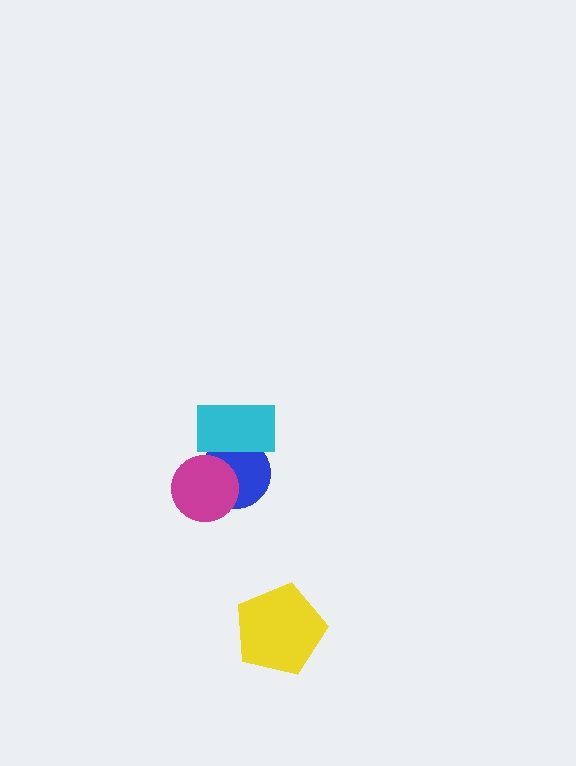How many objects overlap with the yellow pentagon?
0 objects overlap with the yellow pentagon.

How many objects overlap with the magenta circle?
1 object overlaps with the magenta circle.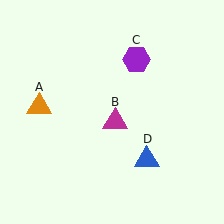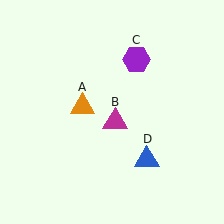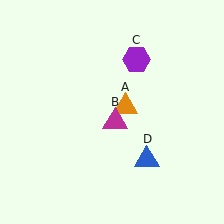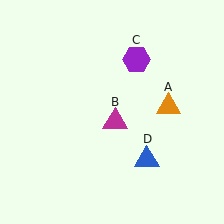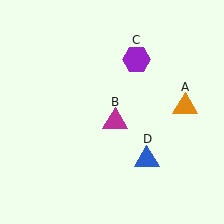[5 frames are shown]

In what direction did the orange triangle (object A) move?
The orange triangle (object A) moved right.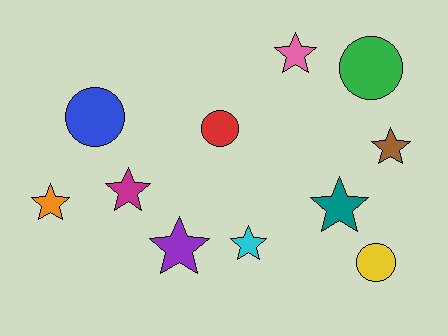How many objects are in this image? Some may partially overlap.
There are 11 objects.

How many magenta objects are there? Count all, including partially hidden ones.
There is 1 magenta object.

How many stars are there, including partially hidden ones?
There are 7 stars.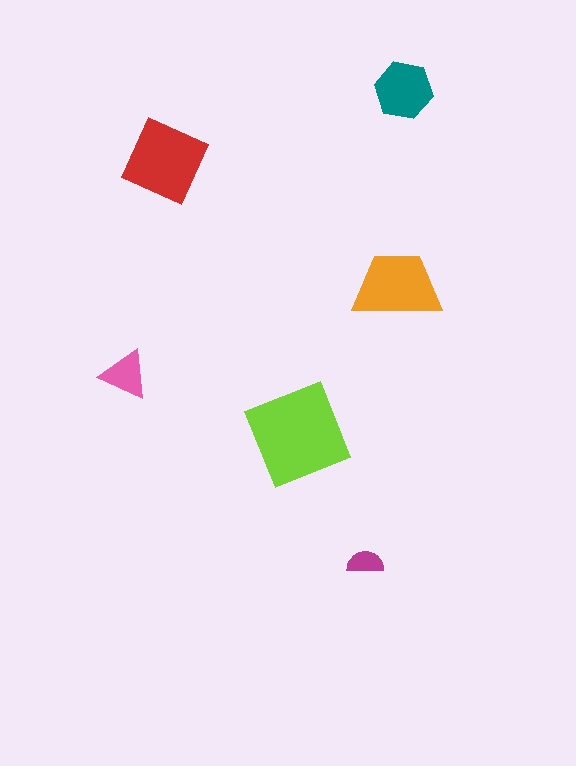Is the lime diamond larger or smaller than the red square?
Larger.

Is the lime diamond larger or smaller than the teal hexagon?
Larger.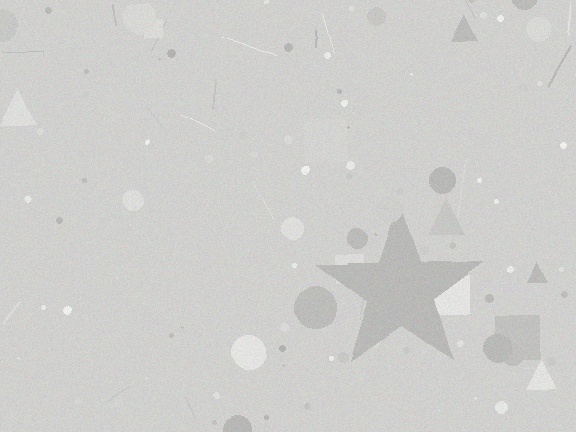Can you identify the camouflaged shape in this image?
The camouflaged shape is a star.